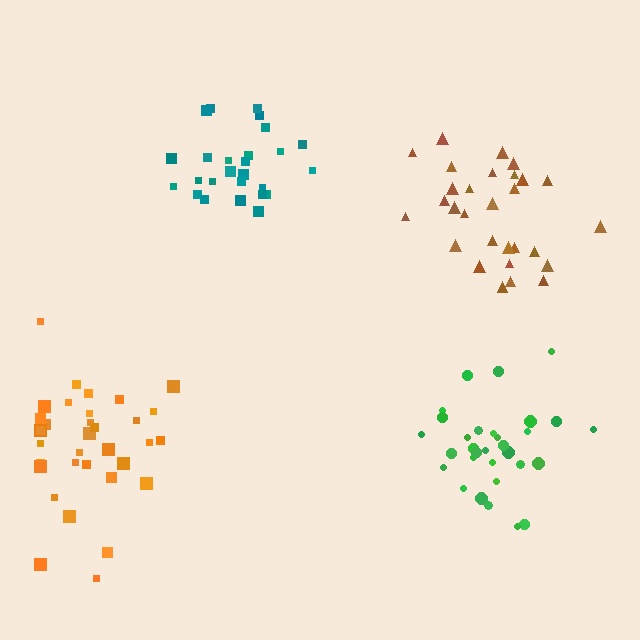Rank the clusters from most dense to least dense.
teal, green, brown, orange.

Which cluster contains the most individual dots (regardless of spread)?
Orange (35).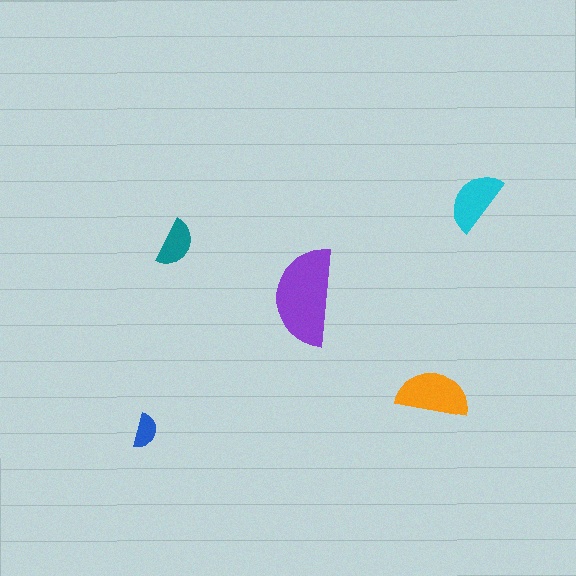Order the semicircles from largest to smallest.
the purple one, the orange one, the cyan one, the teal one, the blue one.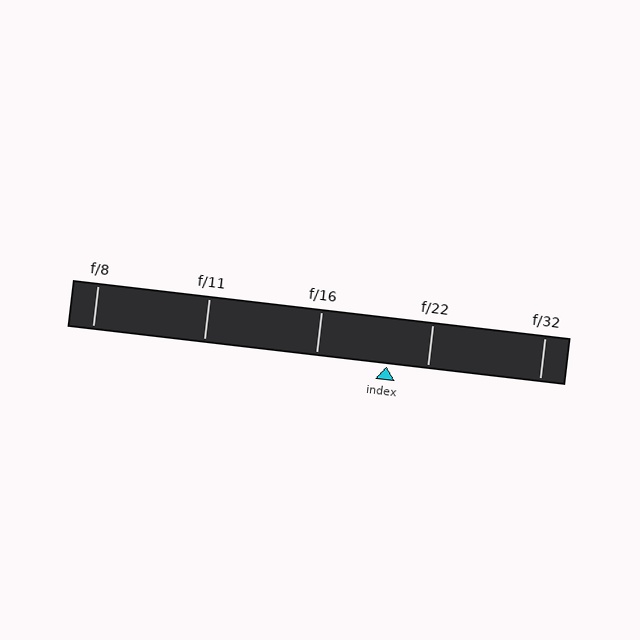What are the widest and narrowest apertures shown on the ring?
The widest aperture shown is f/8 and the narrowest is f/32.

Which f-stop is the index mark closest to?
The index mark is closest to f/22.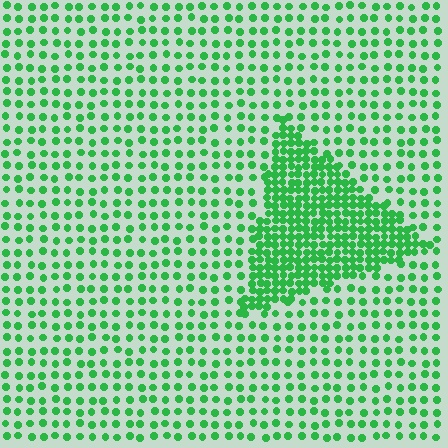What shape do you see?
I see a triangle.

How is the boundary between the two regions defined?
The boundary is defined by a change in element density (approximately 2.5x ratio). All elements are the same color, size, and shape.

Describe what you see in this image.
The image contains small green elements arranged at two different densities. A triangle-shaped region is visible where the elements are more densely packed than the surrounding area.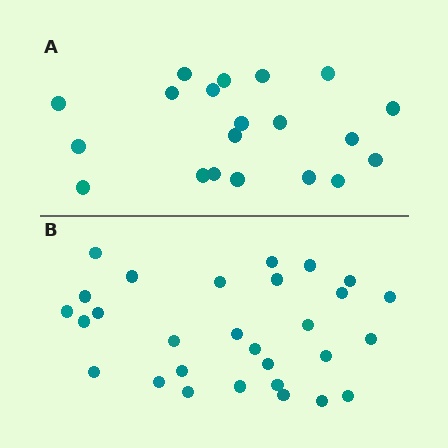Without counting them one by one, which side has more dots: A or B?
Region B (the bottom region) has more dots.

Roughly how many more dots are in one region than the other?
Region B has roughly 8 or so more dots than region A.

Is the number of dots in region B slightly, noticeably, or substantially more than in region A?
Region B has substantially more. The ratio is roughly 1.4 to 1.